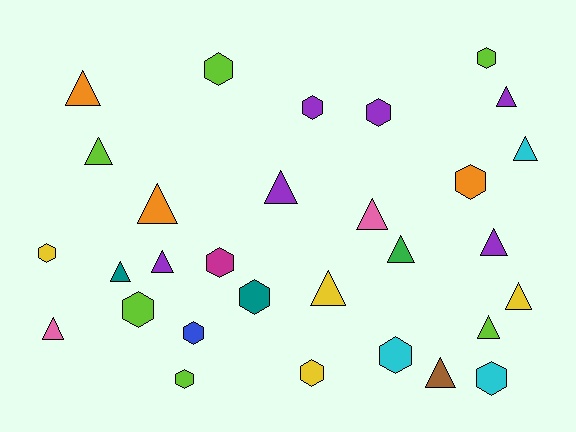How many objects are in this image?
There are 30 objects.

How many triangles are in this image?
There are 16 triangles.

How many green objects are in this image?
There is 1 green object.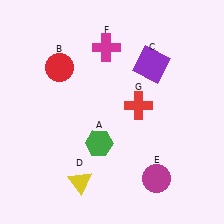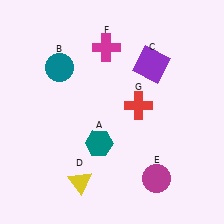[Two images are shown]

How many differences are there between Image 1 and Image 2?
There are 2 differences between the two images.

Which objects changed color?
A changed from green to teal. B changed from red to teal.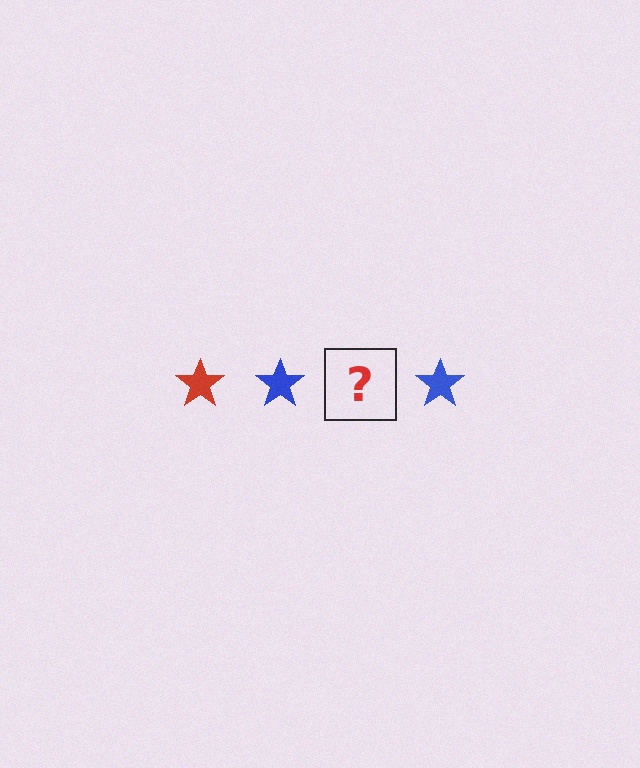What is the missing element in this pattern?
The missing element is a red star.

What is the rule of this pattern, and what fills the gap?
The rule is that the pattern cycles through red, blue stars. The gap should be filled with a red star.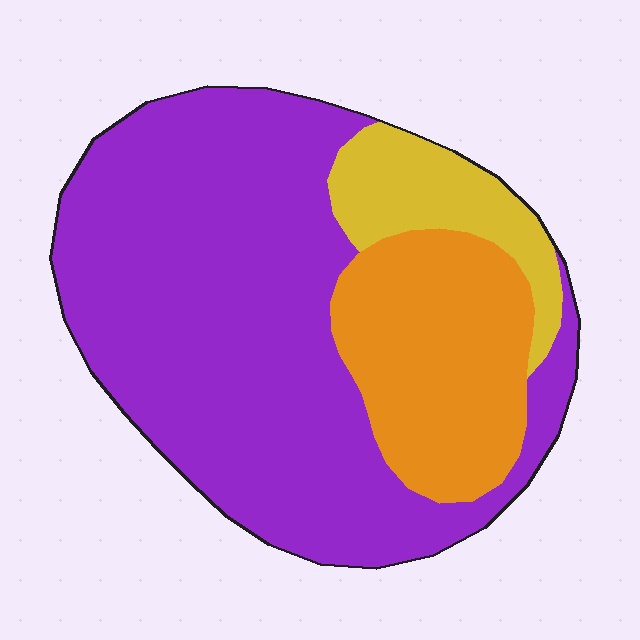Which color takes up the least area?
Yellow, at roughly 10%.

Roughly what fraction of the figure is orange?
Orange covers roughly 25% of the figure.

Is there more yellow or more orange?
Orange.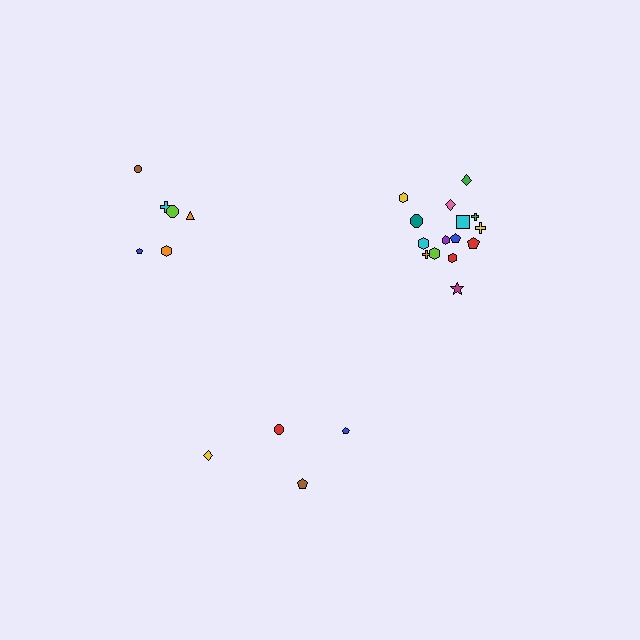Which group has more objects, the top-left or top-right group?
The top-right group.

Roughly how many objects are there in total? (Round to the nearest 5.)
Roughly 25 objects in total.